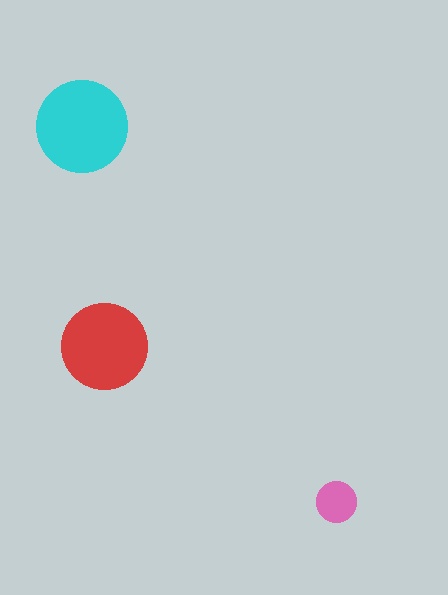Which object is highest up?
The cyan circle is topmost.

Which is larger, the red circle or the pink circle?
The red one.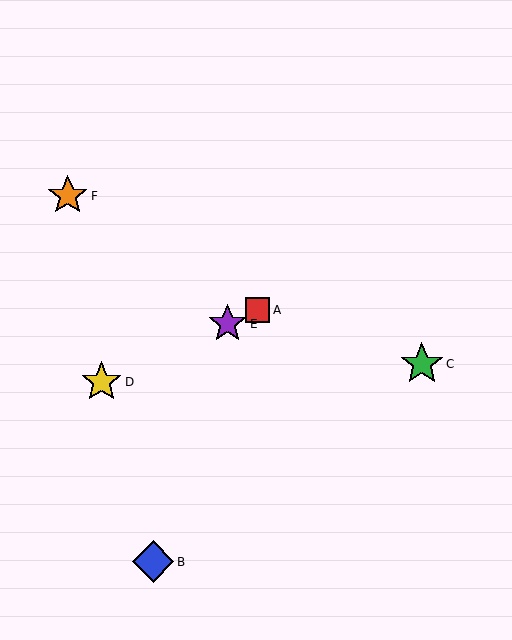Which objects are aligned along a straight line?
Objects A, D, E are aligned along a straight line.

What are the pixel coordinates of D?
Object D is at (101, 382).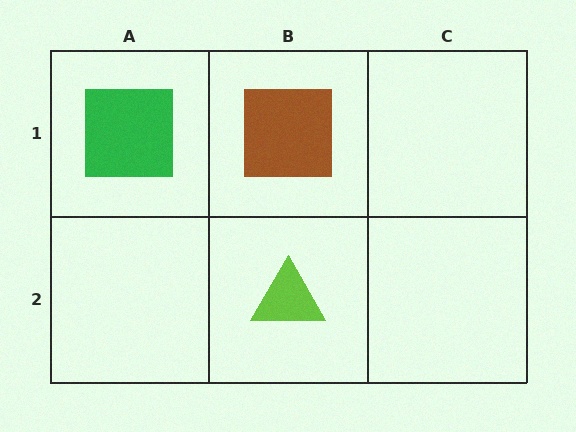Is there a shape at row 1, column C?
No, that cell is empty.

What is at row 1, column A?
A green square.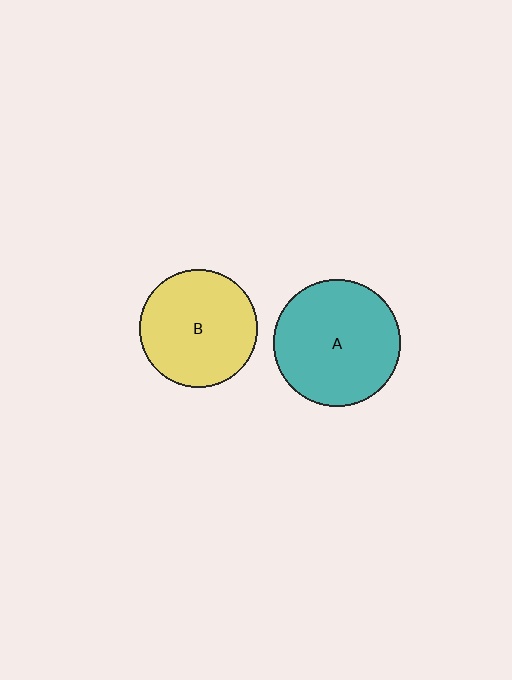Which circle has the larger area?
Circle A (teal).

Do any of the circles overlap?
No, none of the circles overlap.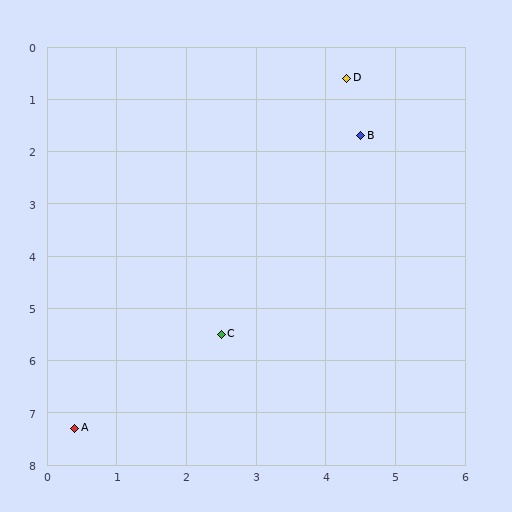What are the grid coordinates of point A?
Point A is at approximately (0.4, 7.3).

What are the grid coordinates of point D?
Point D is at approximately (4.3, 0.6).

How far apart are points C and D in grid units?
Points C and D are about 5.2 grid units apart.